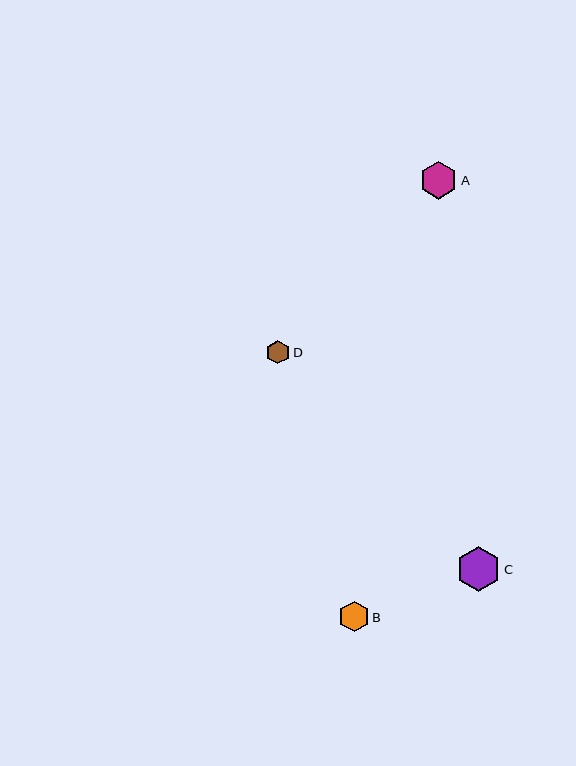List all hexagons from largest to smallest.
From largest to smallest: C, A, B, D.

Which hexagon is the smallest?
Hexagon D is the smallest with a size of approximately 23 pixels.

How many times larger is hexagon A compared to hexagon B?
Hexagon A is approximately 1.2 times the size of hexagon B.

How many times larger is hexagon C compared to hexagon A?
Hexagon C is approximately 1.2 times the size of hexagon A.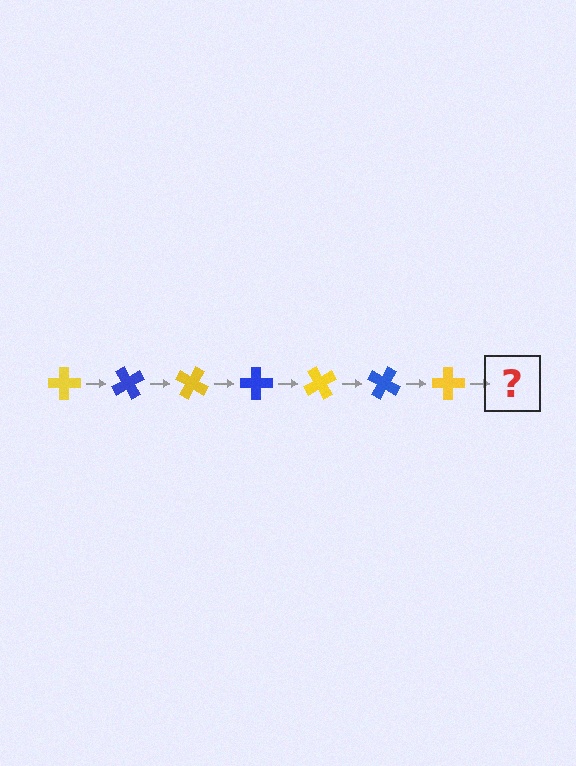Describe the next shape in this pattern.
It should be a blue cross, rotated 420 degrees from the start.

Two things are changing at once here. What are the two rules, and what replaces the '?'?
The two rules are that it rotates 60 degrees each step and the color cycles through yellow and blue. The '?' should be a blue cross, rotated 420 degrees from the start.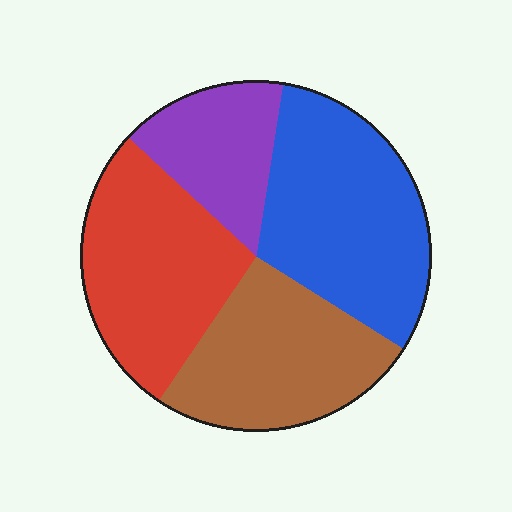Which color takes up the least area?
Purple, at roughly 15%.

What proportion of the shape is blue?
Blue covers about 30% of the shape.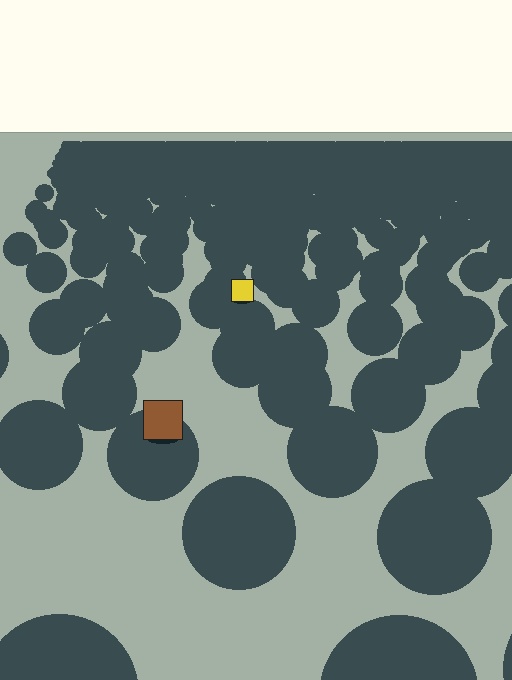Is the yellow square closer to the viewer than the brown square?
No. The brown square is closer — you can tell from the texture gradient: the ground texture is coarser near it.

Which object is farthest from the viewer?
The yellow square is farthest from the viewer. It appears smaller and the ground texture around it is denser.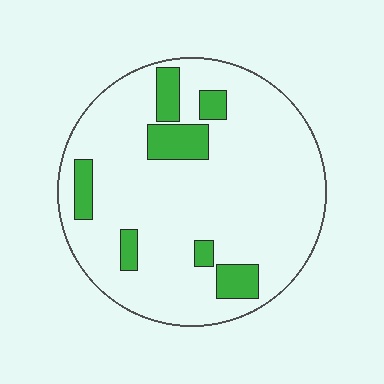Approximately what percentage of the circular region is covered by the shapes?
Approximately 15%.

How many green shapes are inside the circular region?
7.